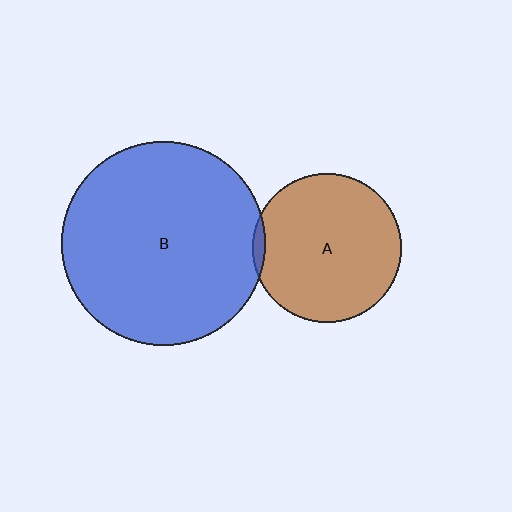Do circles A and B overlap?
Yes.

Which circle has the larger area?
Circle B (blue).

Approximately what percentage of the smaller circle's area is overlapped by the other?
Approximately 5%.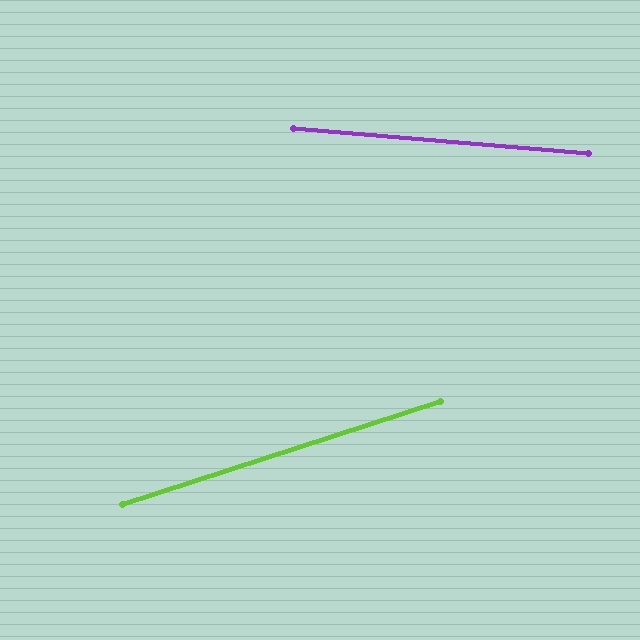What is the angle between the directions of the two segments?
Approximately 23 degrees.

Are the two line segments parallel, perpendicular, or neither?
Neither parallel nor perpendicular — they differ by about 23°.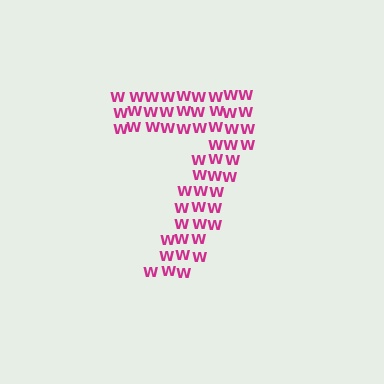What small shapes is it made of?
It is made of small letter W's.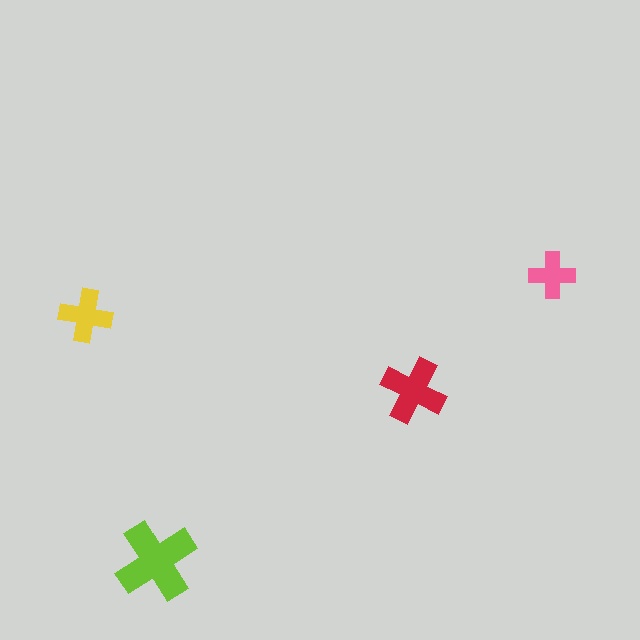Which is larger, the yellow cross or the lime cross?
The lime one.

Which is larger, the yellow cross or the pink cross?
The yellow one.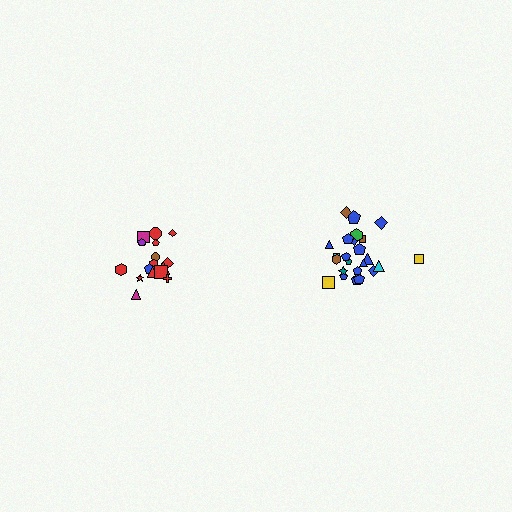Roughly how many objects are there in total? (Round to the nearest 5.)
Roughly 45 objects in total.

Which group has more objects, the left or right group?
The right group.